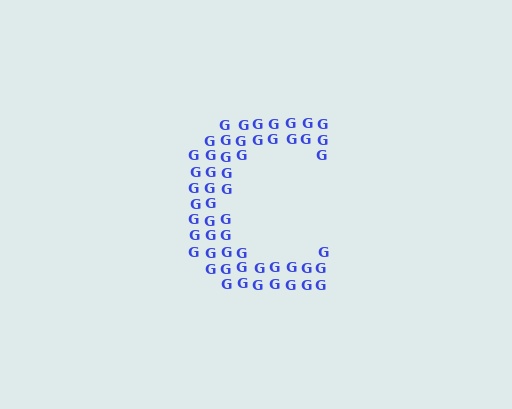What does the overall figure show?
The overall figure shows the letter C.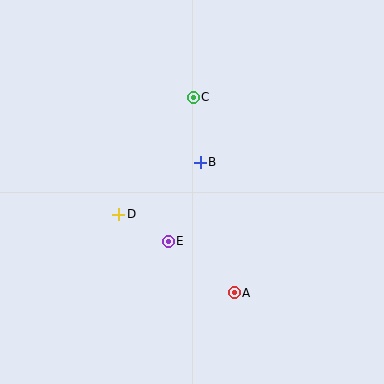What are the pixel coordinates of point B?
Point B is at (200, 162).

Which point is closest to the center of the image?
Point B at (200, 162) is closest to the center.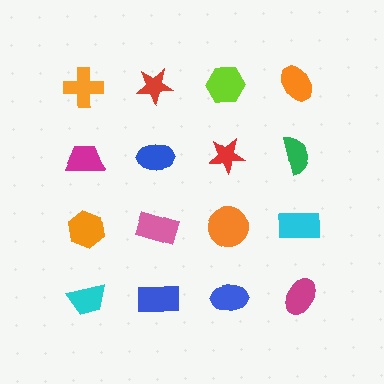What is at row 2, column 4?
A green semicircle.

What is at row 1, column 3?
A lime hexagon.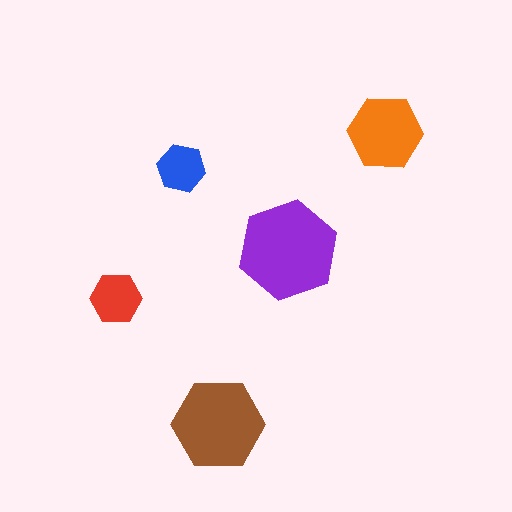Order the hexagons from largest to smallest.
the purple one, the brown one, the orange one, the red one, the blue one.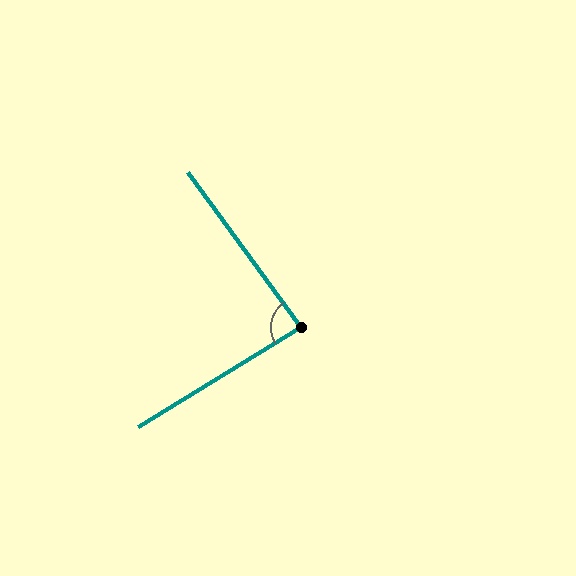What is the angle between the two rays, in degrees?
Approximately 85 degrees.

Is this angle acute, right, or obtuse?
It is approximately a right angle.